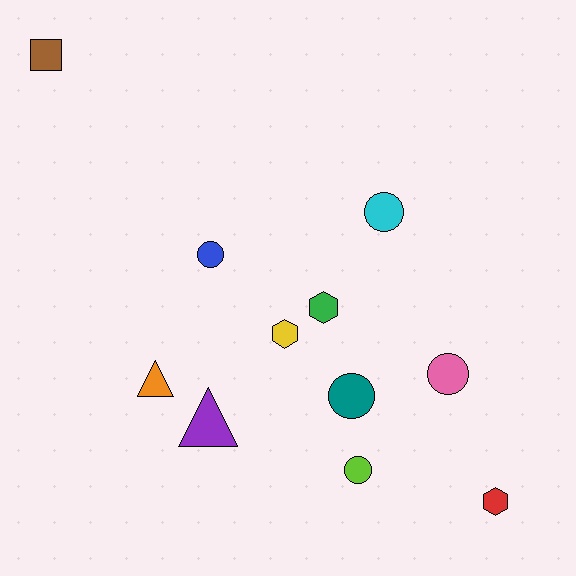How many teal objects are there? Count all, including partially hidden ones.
There is 1 teal object.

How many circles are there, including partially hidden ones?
There are 5 circles.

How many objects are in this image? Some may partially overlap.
There are 11 objects.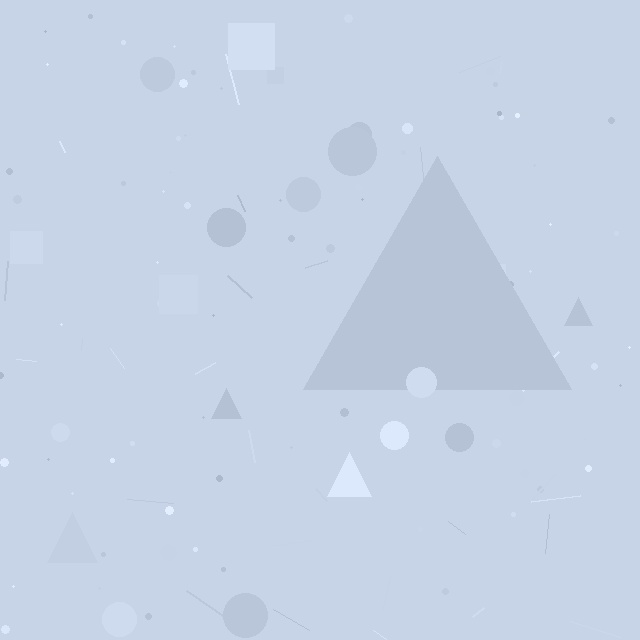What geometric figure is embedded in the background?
A triangle is embedded in the background.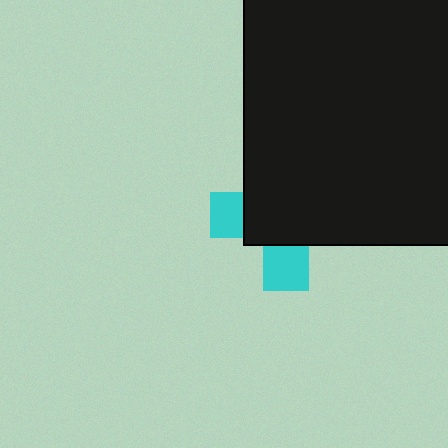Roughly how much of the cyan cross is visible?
A small part of it is visible (roughly 31%).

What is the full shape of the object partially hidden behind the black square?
The partially hidden object is a cyan cross.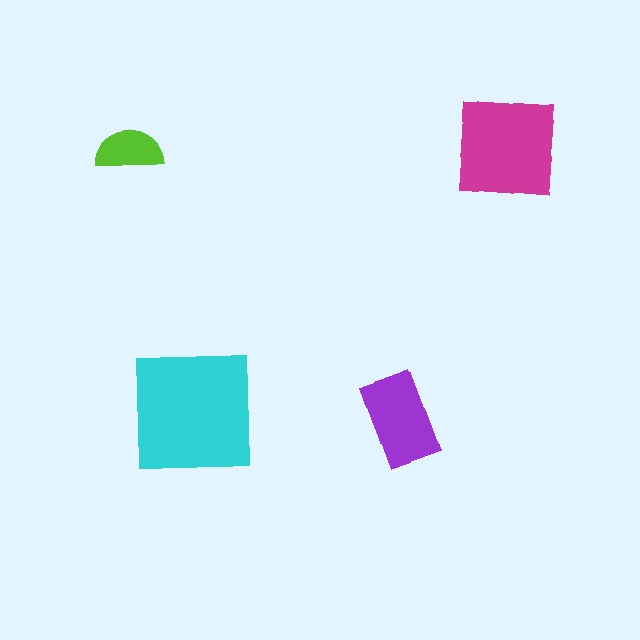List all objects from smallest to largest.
The lime semicircle, the purple rectangle, the magenta square, the cyan square.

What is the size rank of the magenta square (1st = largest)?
2nd.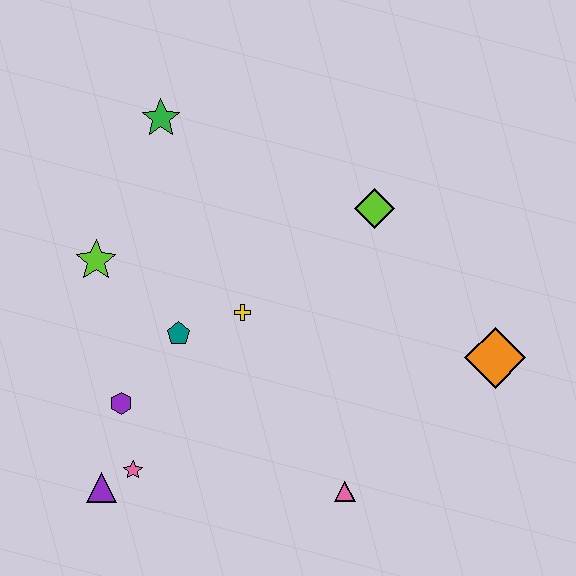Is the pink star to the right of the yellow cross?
No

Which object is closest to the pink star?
The purple triangle is closest to the pink star.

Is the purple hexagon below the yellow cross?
Yes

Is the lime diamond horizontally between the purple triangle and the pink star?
No